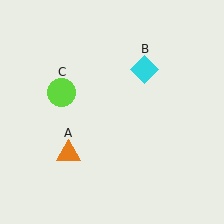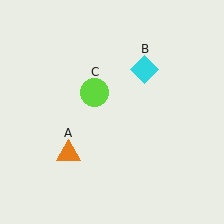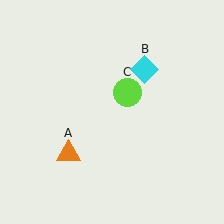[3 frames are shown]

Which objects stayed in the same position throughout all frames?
Orange triangle (object A) and cyan diamond (object B) remained stationary.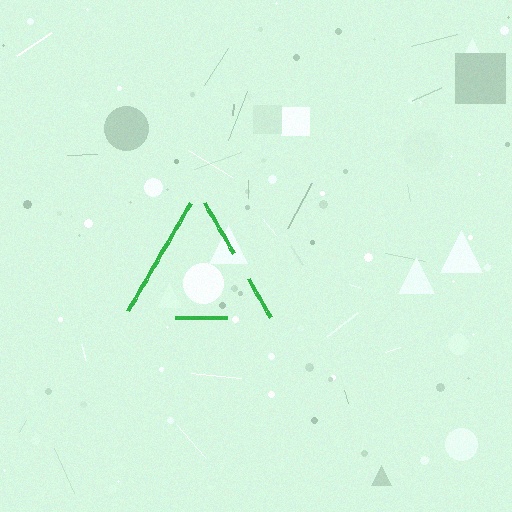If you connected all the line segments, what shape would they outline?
They would outline a triangle.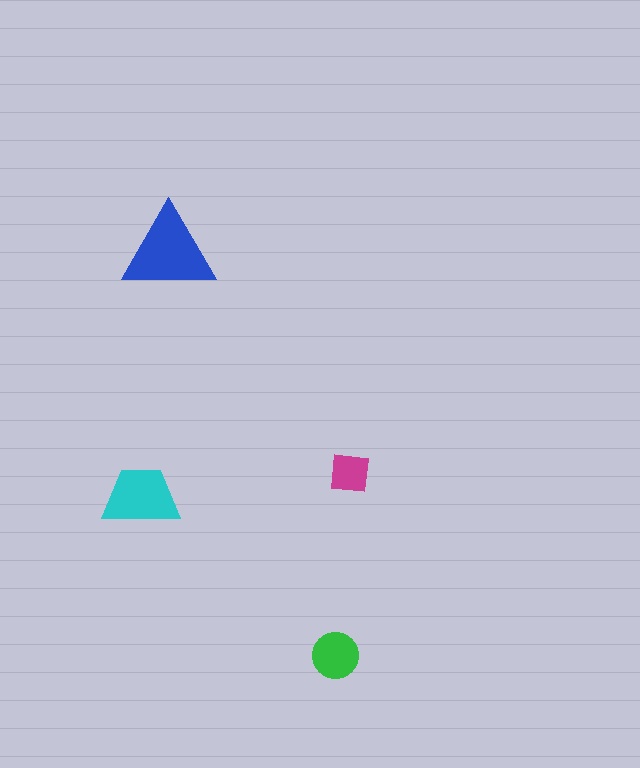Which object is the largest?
The blue triangle.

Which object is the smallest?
The magenta square.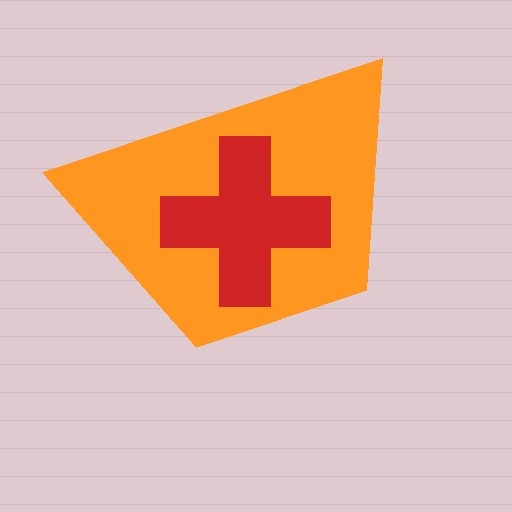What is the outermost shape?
The orange trapezoid.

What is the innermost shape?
The red cross.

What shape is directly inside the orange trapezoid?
The red cross.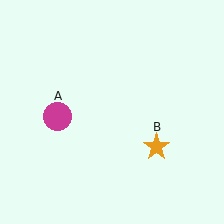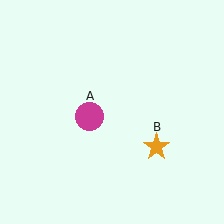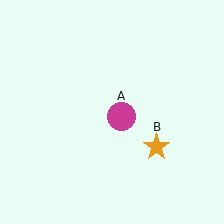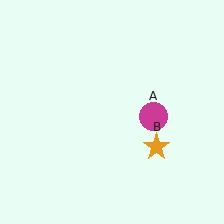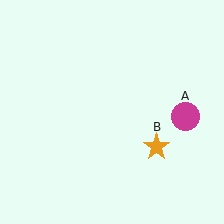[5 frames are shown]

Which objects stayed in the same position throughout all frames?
Orange star (object B) remained stationary.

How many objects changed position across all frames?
1 object changed position: magenta circle (object A).